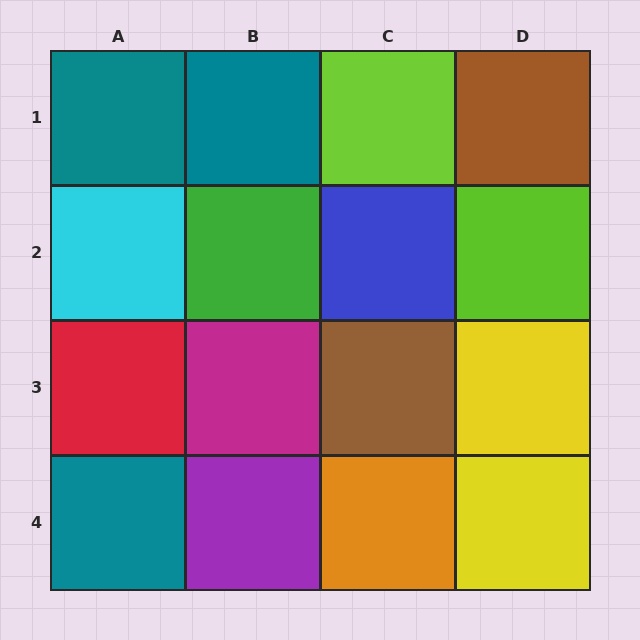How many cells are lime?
2 cells are lime.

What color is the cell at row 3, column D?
Yellow.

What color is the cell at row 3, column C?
Brown.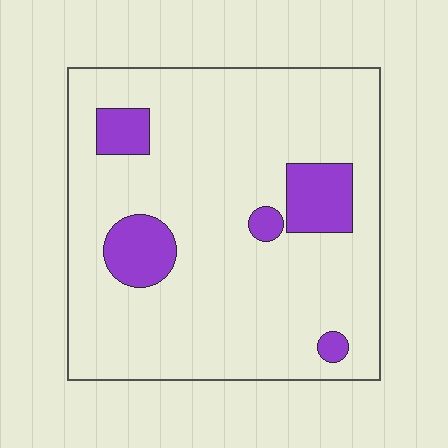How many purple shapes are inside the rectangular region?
5.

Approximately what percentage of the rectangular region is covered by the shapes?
Approximately 15%.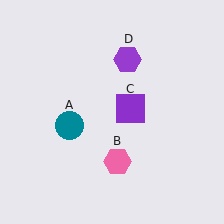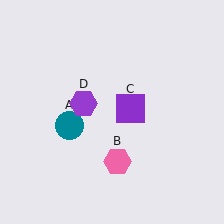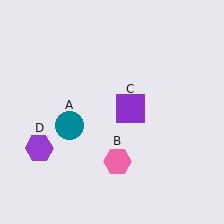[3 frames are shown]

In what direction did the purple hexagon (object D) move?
The purple hexagon (object D) moved down and to the left.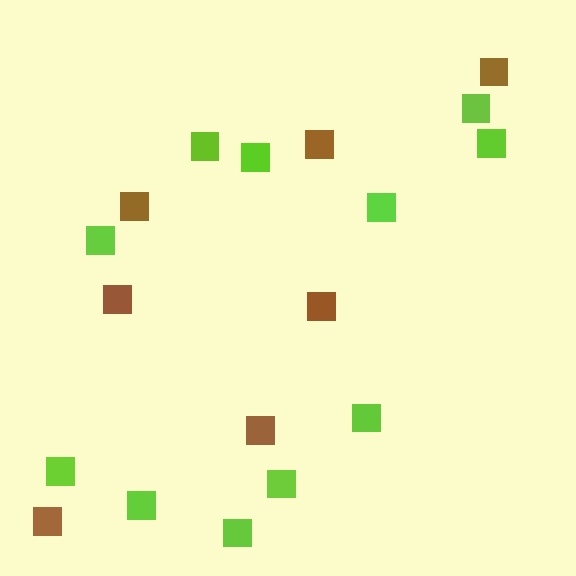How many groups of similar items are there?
There are 2 groups: one group of lime squares (11) and one group of brown squares (7).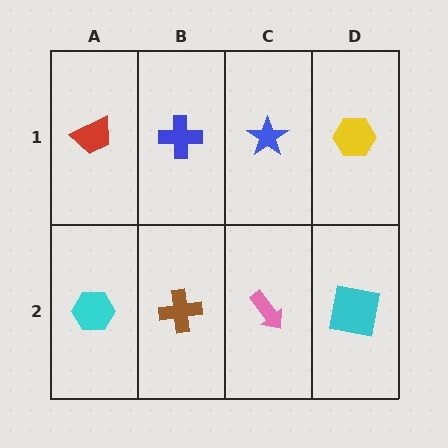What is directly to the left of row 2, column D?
A pink arrow.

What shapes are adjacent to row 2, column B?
A blue cross (row 1, column B), a cyan hexagon (row 2, column A), a pink arrow (row 2, column C).